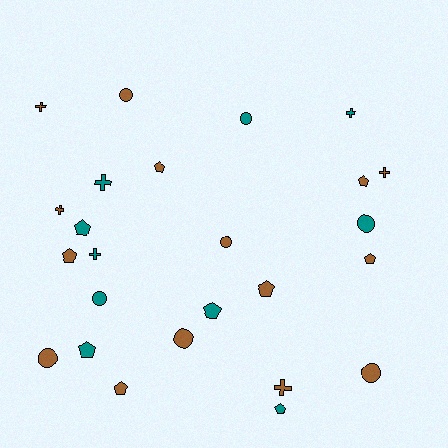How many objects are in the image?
There are 25 objects.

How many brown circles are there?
There are 5 brown circles.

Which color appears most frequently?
Brown, with 15 objects.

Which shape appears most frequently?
Pentagon, with 10 objects.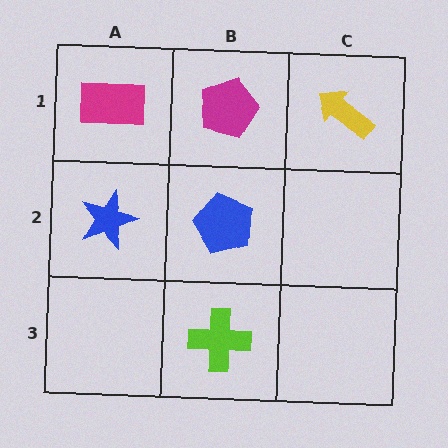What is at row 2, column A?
A blue star.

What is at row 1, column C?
A yellow arrow.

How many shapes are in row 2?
2 shapes.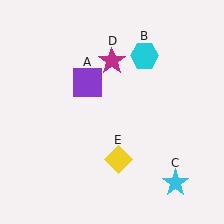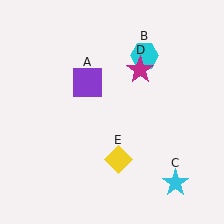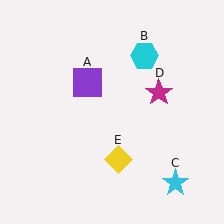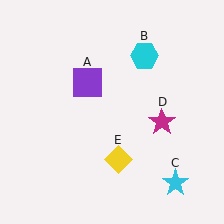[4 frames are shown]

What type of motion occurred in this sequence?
The magenta star (object D) rotated clockwise around the center of the scene.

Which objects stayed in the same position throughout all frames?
Purple square (object A) and cyan hexagon (object B) and cyan star (object C) and yellow diamond (object E) remained stationary.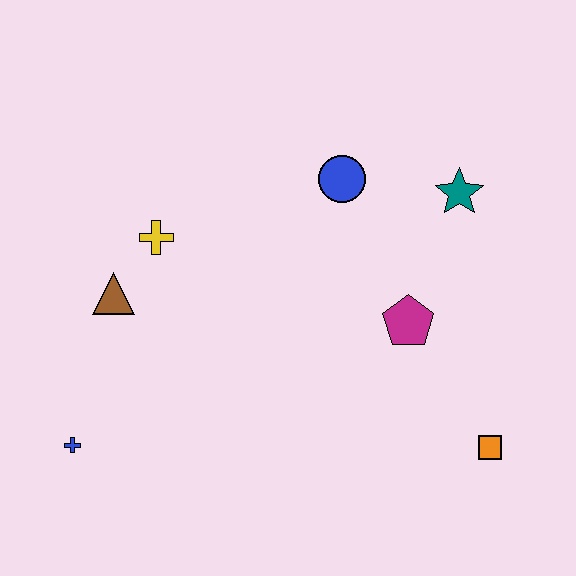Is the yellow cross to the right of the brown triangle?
Yes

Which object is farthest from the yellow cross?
The orange square is farthest from the yellow cross.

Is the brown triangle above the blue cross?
Yes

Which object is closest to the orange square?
The magenta pentagon is closest to the orange square.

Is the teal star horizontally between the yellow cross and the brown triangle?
No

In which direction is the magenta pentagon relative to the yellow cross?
The magenta pentagon is to the right of the yellow cross.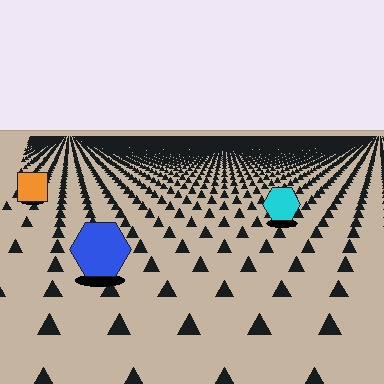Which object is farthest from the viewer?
The orange square is farthest from the viewer. It appears smaller and the ground texture around it is denser.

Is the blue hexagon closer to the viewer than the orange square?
Yes. The blue hexagon is closer — you can tell from the texture gradient: the ground texture is coarser near it.